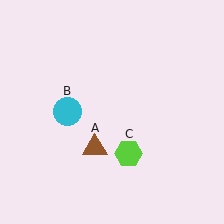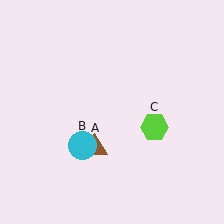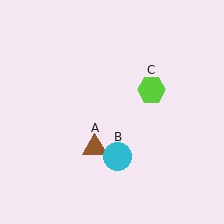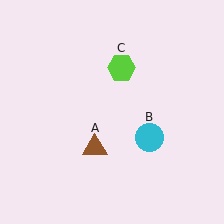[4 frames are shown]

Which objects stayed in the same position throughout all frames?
Brown triangle (object A) remained stationary.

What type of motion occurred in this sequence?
The cyan circle (object B), lime hexagon (object C) rotated counterclockwise around the center of the scene.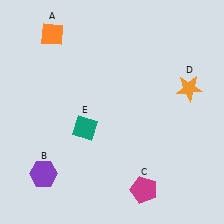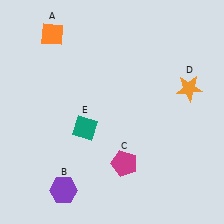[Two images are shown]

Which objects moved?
The objects that moved are: the purple hexagon (B), the magenta pentagon (C).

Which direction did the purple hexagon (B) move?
The purple hexagon (B) moved right.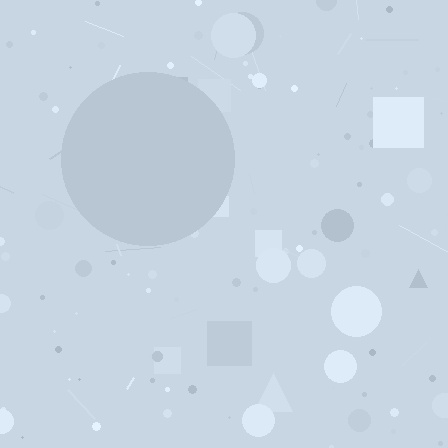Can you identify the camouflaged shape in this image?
The camouflaged shape is a circle.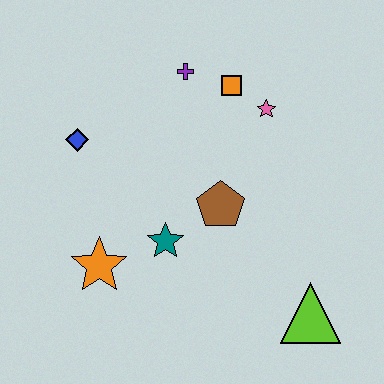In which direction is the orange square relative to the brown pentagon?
The orange square is above the brown pentagon.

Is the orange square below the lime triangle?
No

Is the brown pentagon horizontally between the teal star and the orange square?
Yes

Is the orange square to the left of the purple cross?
No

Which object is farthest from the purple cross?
The lime triangle is farthest from the purple cross.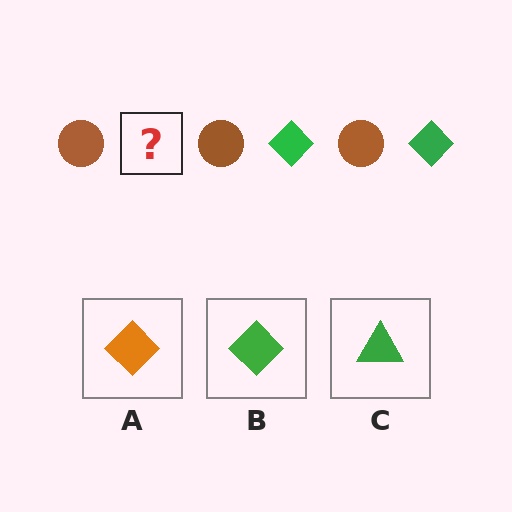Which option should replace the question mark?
Option B.